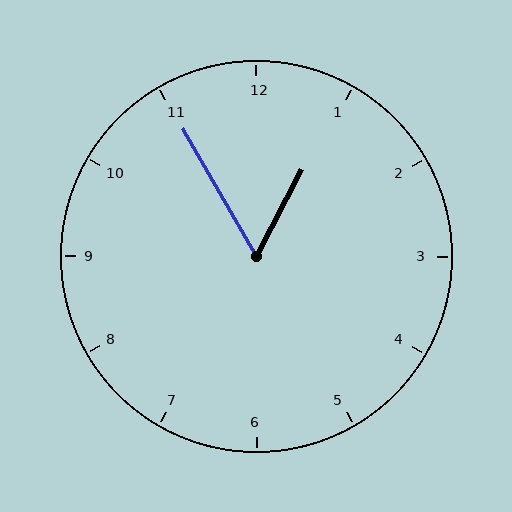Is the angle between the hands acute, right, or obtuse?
It is acute.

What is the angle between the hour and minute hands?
Approximately 58 degrees.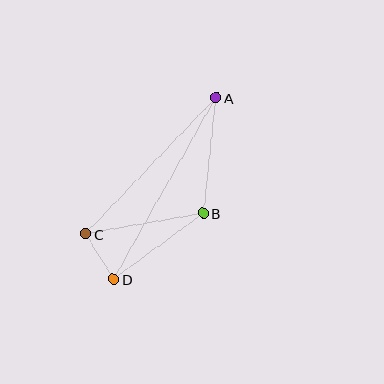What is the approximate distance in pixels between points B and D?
The distance between B and D is approximately 111 pixels.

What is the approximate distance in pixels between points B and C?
The distance between B and C is approximately 119 pixels.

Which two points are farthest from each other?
Points A and D are farthest from each other.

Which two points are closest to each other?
Points C and D are closest to each other.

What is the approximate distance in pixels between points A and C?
The distance between A and C is approximately 189 pixels.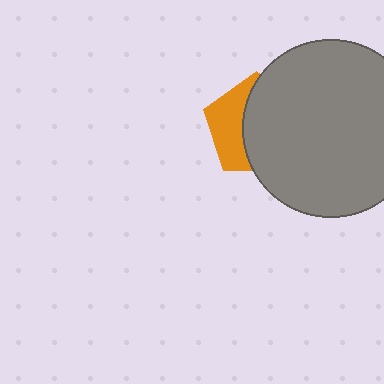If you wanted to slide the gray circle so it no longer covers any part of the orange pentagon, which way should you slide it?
Slide it right — that is the most direct way to separate the two shapes.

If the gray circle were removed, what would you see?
You would see the complete orange pentagon.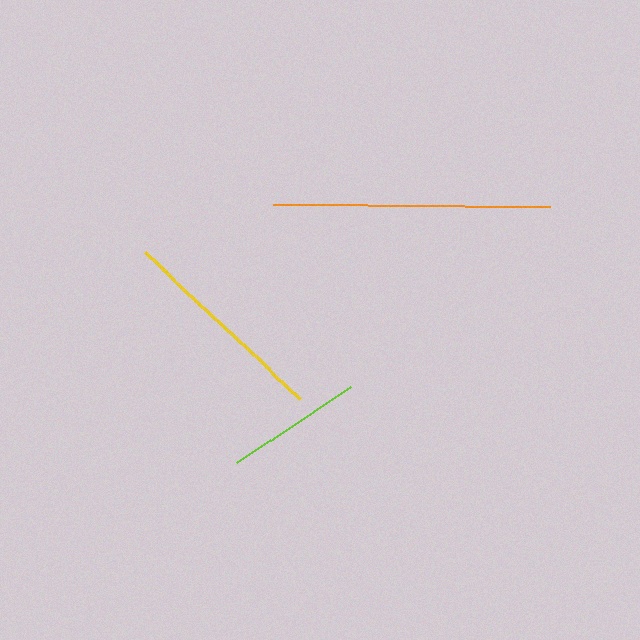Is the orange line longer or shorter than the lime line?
The orange line is longer than the lime line.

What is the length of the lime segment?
The lime segment is approximately 137 pixels long.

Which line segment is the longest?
The orange line is the longest at approximately 277 pixels.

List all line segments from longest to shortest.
From longest to shortest: orange, yellow, lime.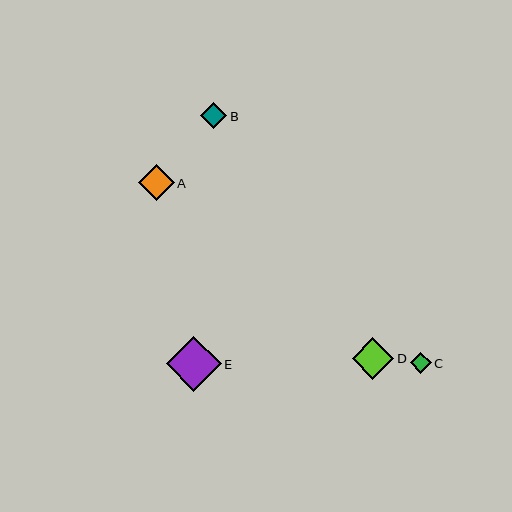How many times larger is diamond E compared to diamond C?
Diamond E is approximately 2.6 times the size of diamond C.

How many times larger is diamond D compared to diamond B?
Diamond D is approximately 1.6 times the size of diamond B.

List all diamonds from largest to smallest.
From largest to smallest: E, D, A, B, C.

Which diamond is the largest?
Diamond E is the largest with a size of approximately 55 pixels.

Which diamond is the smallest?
Diamond C is the smallest with a size of approximately 21 pixels.